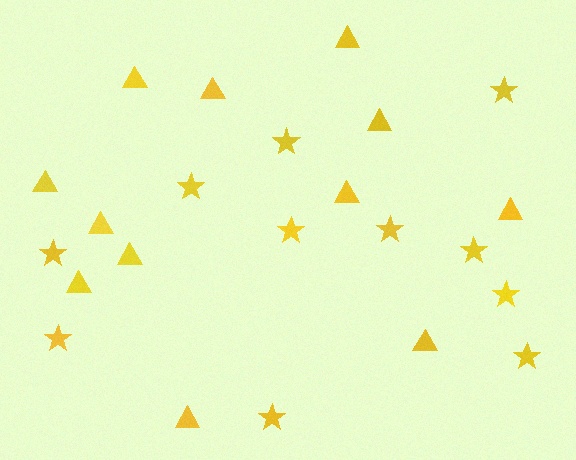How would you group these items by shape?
There are 2 groups: one group of triangles (12) and one group of stars (11).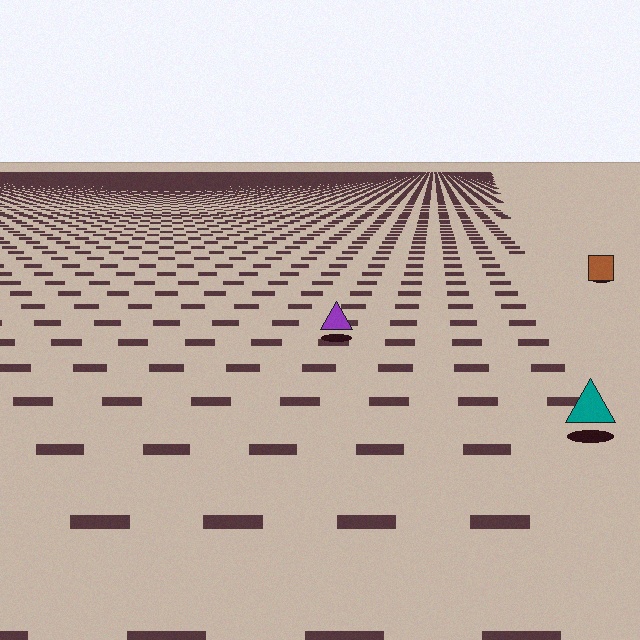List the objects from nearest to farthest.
From nearest to farthest: the teal triangle, the purple triangle, the brown square.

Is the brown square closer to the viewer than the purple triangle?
No. The purple triangle is closer — you can tell from the texture gradient: the ground texture is coarser near it.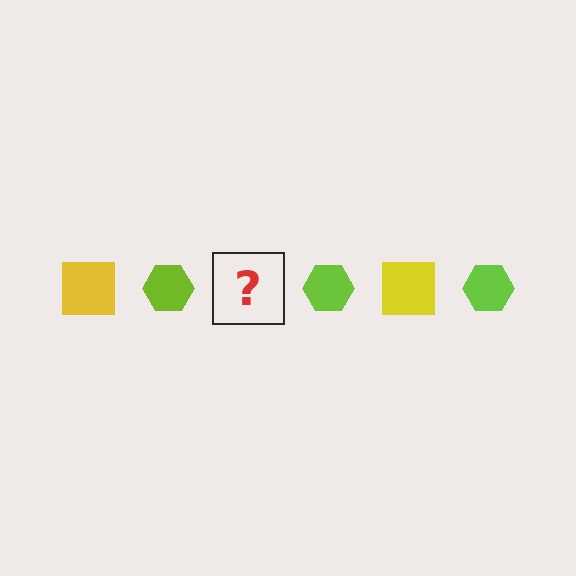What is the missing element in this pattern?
The missing element is a yellow square.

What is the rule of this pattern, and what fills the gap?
The rule is that the pattern alternates between yellow square and lime hexagon. The gap should be filled with a yellow square.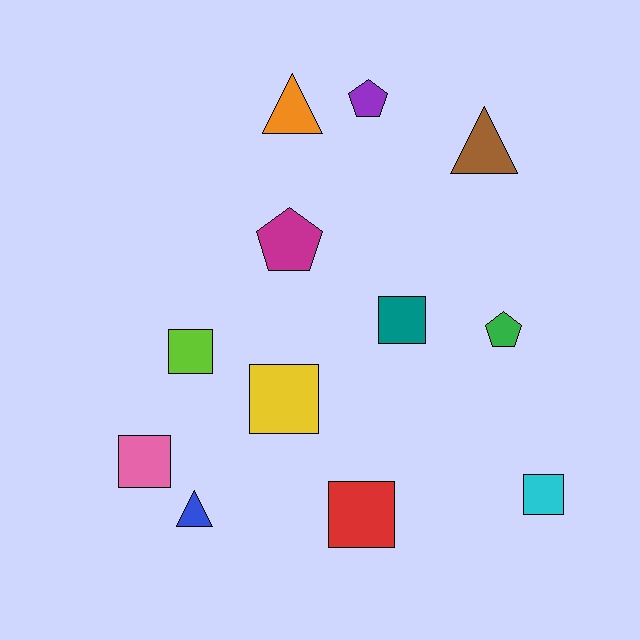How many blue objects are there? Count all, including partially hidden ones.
There is 1 blue object.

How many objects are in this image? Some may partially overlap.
There are 12 objects.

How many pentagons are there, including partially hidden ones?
There are 3 pentagons.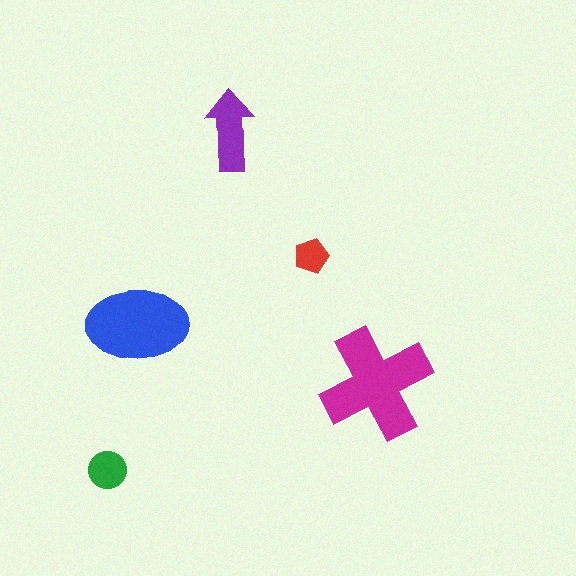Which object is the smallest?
The red pentagon.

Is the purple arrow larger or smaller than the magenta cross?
Smaller.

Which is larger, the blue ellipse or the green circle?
The blue ellipse.